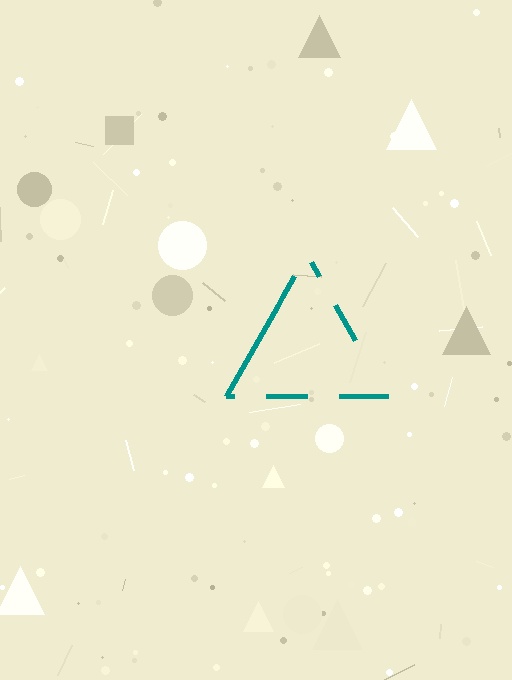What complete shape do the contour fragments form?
The contour fragments form a triangle.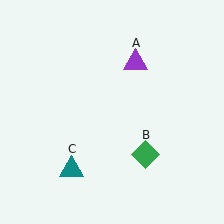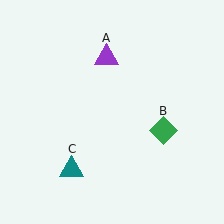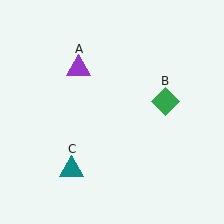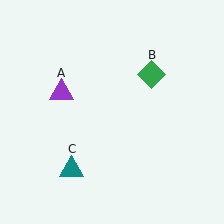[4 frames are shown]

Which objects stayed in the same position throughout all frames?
Teal triangle (object C) remained stationary.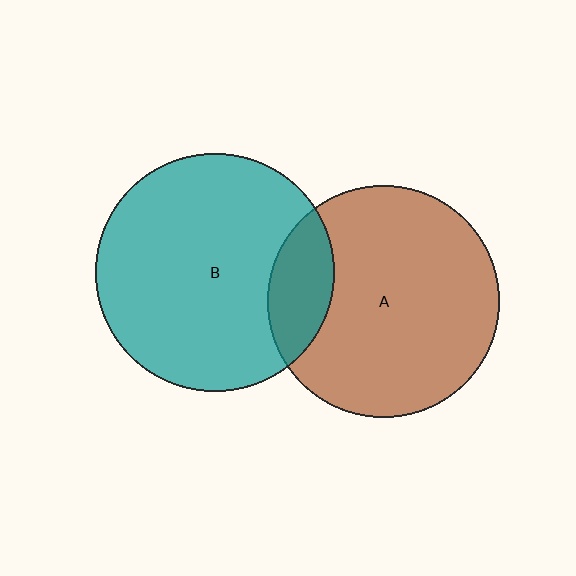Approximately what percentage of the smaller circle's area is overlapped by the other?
Approximately 15%.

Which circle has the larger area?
Circle B (teal).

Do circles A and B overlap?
Yes.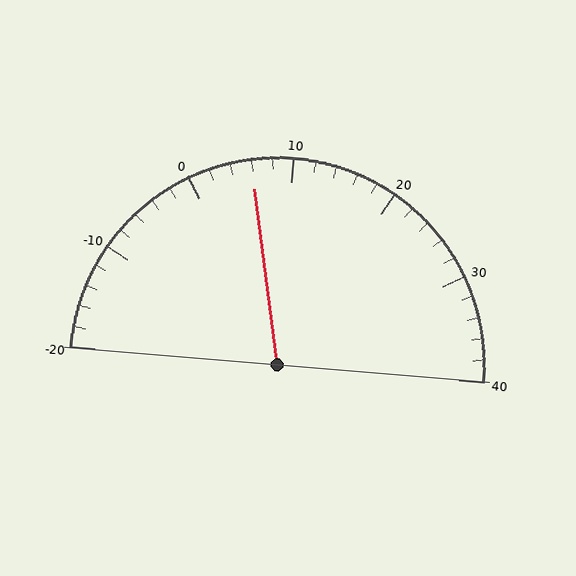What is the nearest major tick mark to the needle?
The nearest major tick mark is 10.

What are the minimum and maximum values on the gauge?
The gauge ranges from -20 to 40.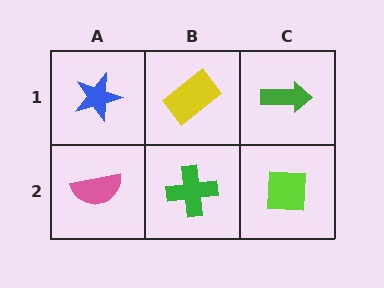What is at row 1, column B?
A yellow rectangle.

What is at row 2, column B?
A green cross.